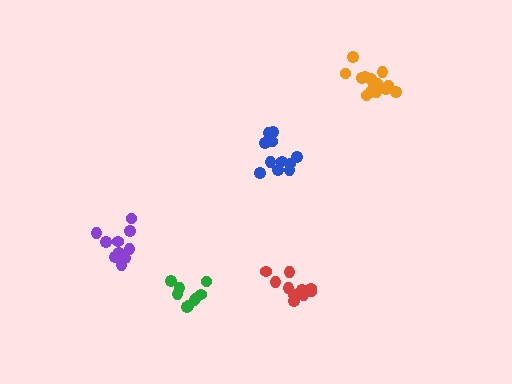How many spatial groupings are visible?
There are 5 spatial groupings.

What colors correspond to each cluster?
The clusters are colored: orange, red, purple, green, blue.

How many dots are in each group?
Group 1: 14 dots, Group 2: 10 dots, Group 3: 10 dots, Group 4: 9 dots, Group 5: 11 dots (54 total).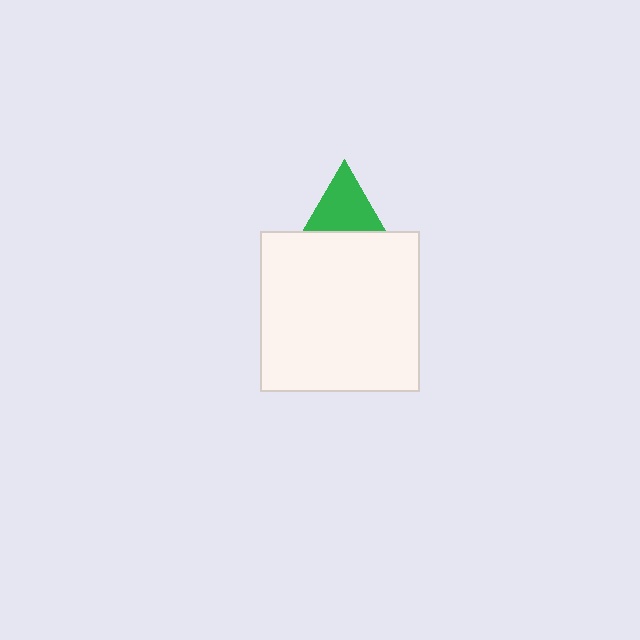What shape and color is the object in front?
The object in front is a white square.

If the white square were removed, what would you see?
You would see the complete green triangle.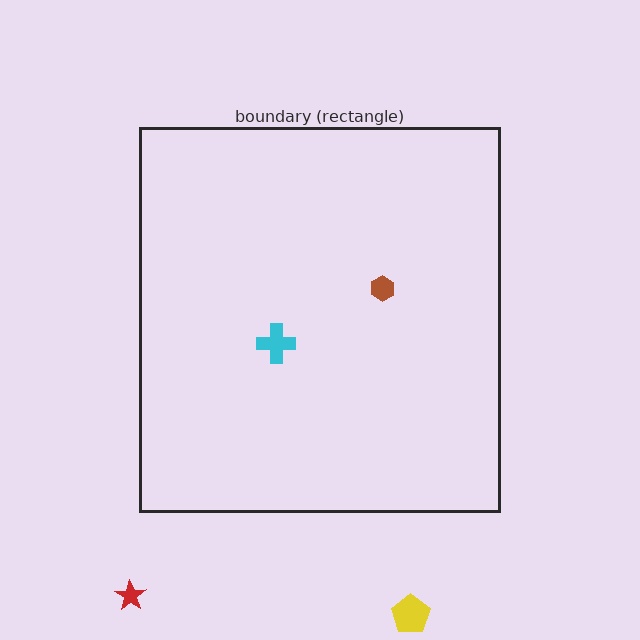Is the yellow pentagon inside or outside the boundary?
Outside.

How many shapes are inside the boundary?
2 inside, 2 outside.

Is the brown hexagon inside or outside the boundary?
Inside.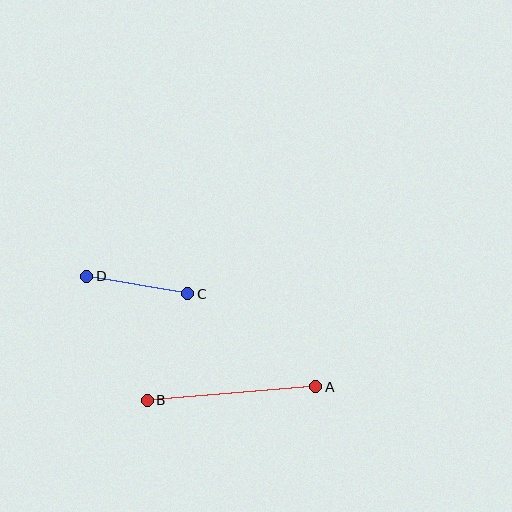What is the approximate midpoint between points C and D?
The midpoint is at approximately (137, 285) pixels.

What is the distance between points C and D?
The distance is approximately 103 pixels.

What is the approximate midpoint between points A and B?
The midpoint is at approximately (231, 393) pixels.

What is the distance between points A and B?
The distance is approximately 169 pixels.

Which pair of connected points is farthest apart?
Points A and B are farthest apart.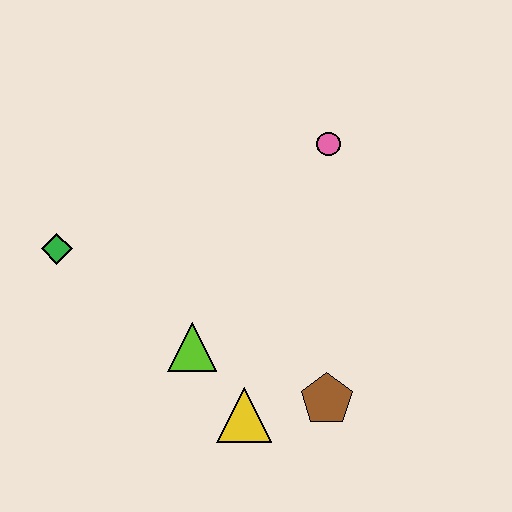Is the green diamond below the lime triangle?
No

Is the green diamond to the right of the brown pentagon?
No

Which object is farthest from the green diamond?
The brown pentagon is farthest from the green diamond.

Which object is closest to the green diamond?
The lime triangle is closest to the green diamond.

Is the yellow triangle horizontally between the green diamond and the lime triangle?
No